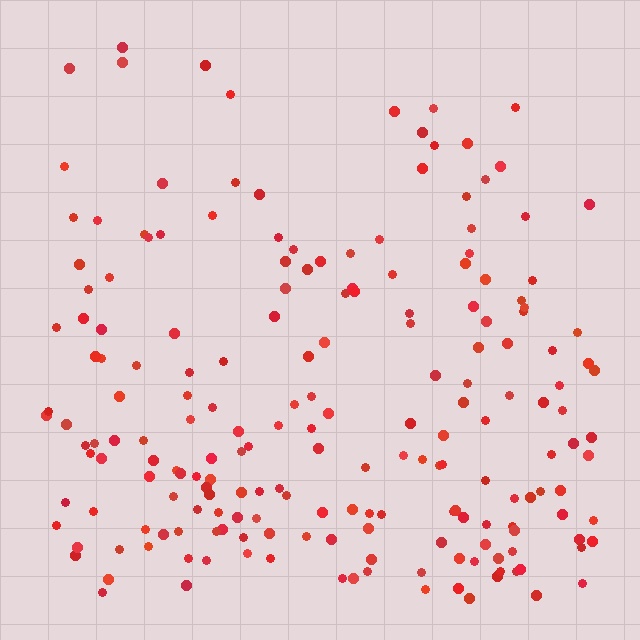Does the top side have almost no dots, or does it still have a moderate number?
Still a moderate number, just noticeably fewer than the bottom.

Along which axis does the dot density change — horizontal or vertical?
Vertical.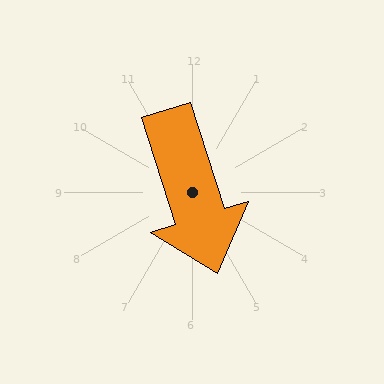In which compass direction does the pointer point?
South.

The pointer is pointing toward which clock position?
Roughly 5 o'clock.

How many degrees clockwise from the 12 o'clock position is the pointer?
Approximately 162 degrees.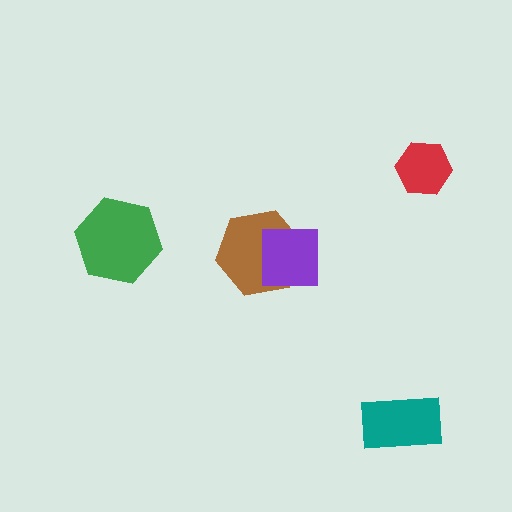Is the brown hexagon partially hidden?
Yes, it is partially covered by another shape.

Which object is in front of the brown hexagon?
The purple square is in front of the brown hexagon.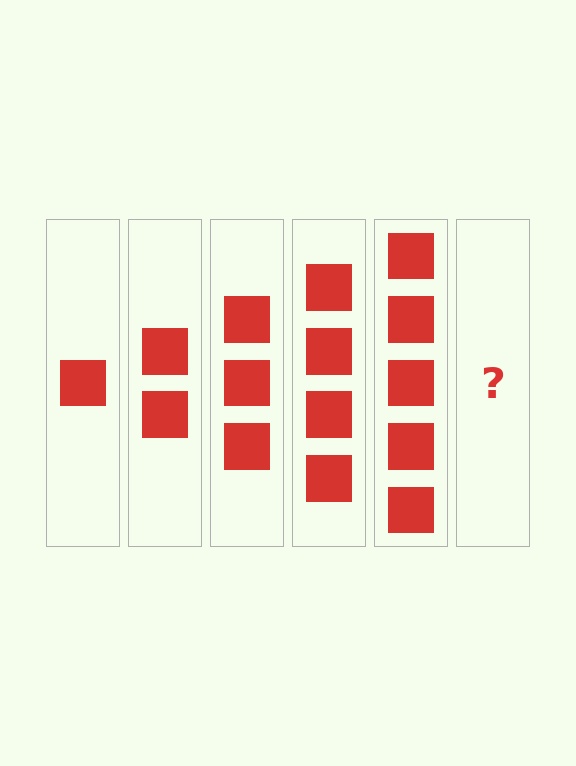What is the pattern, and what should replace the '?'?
The pattern is that each step adds one more square. The '?' should be 6 squares.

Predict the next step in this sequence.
The next step is 6 squares.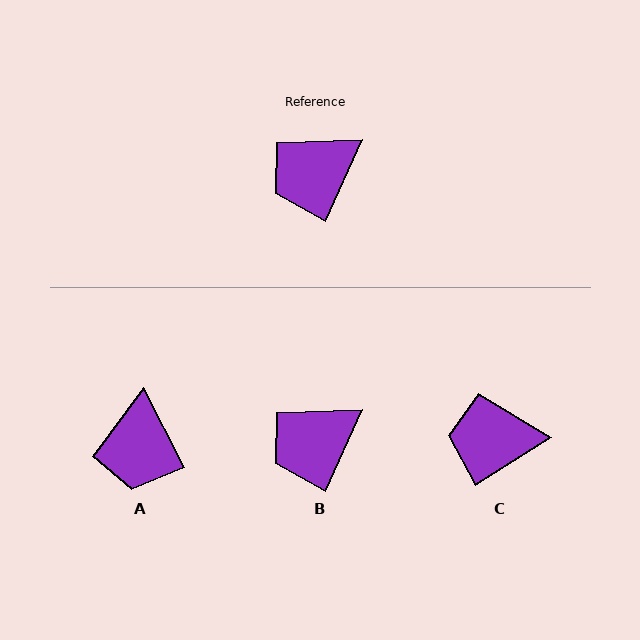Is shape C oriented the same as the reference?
No, it is off by about 33 degrees.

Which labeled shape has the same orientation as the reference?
B.